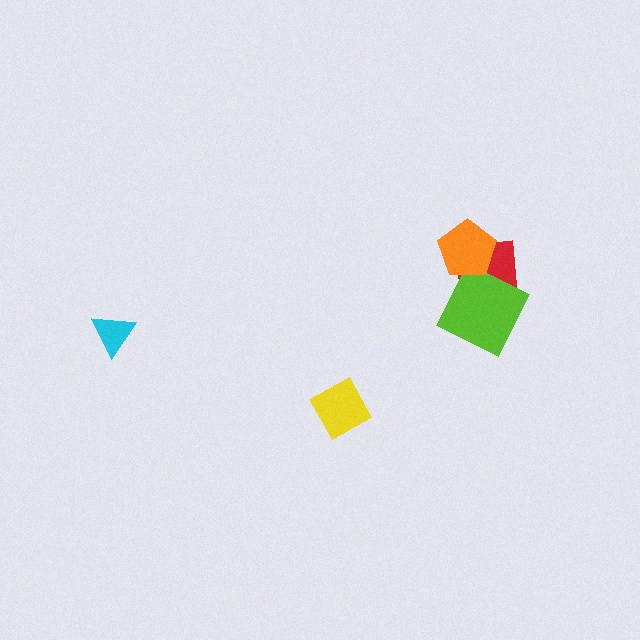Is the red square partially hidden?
Yes, it is partially covered by another shape.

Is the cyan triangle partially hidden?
No, no other shape covers it.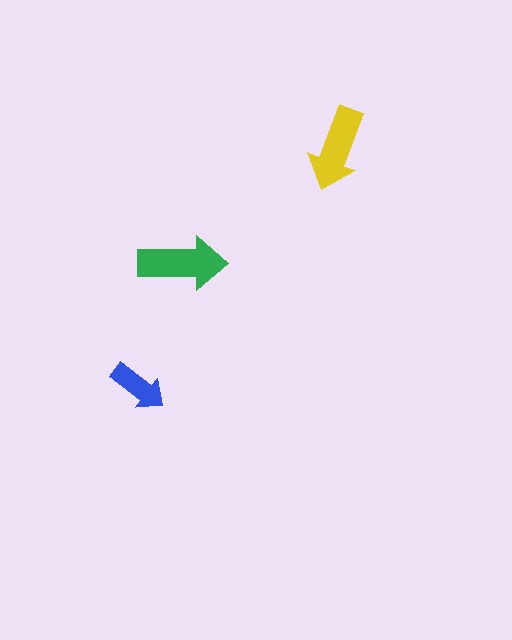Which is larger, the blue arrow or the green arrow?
The green one.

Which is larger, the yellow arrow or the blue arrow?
The yellow one.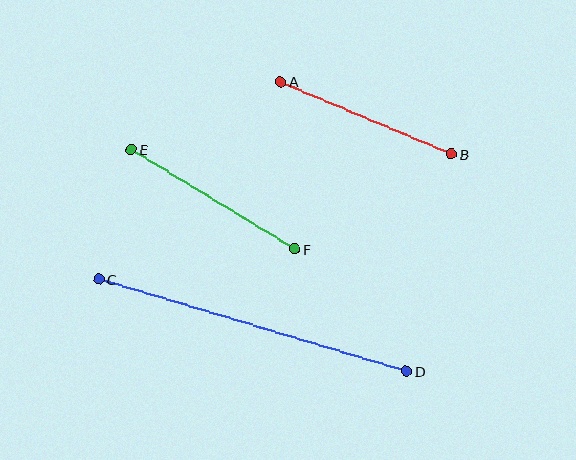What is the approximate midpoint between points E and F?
The midpoint is at approximately (213, 199) pixels.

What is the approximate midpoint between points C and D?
The midpoint is at approximately (253, 325) pixels.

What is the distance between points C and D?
The distance is approximately 321 pixels.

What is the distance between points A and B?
The distance is approximately 186 pixels.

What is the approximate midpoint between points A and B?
The midpoint is at approximately (366, 118) pixels.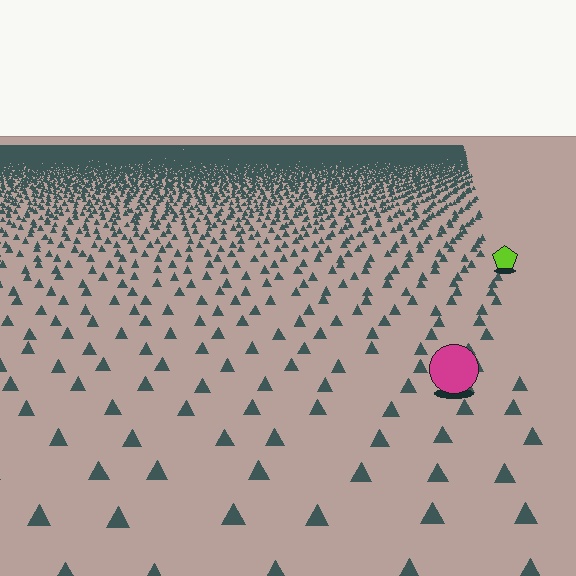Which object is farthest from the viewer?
The lime pentagon is farthest from the viewer. It appears smaller and the ground texture around it is denser.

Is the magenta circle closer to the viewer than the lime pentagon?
Yes. The magenta circle is closer — you can tell from the texture gradient: the ground texture is coarser near it.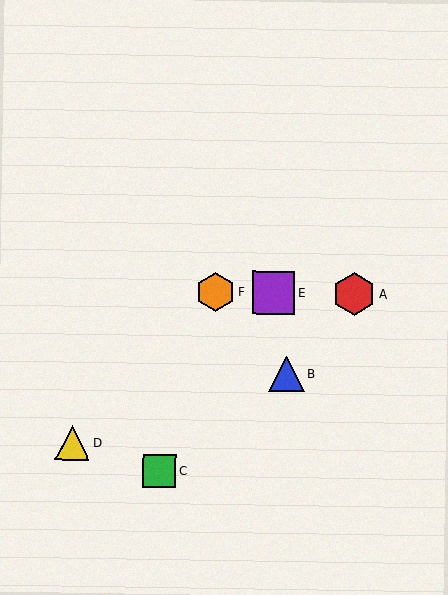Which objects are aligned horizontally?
Objects A, E, F are aligned horizontally.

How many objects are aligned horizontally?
3 objects (A, E, F) are aligned horizontally.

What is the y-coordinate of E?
Object E is at y≈293.